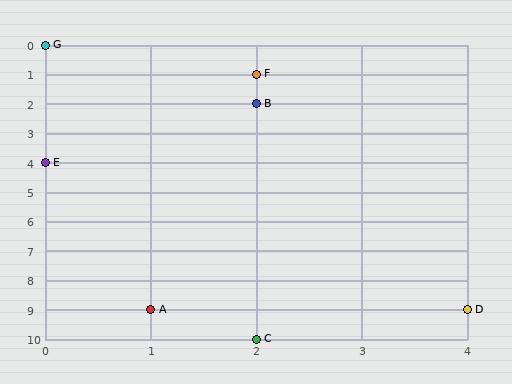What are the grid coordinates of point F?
Point F is at grid coordinates (2, 1).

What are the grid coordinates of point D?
Point D is at grid coordinates (4, 9).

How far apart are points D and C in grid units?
Points D and C are 2 columns and 1 row apart (about 2.2 grid units diagonally).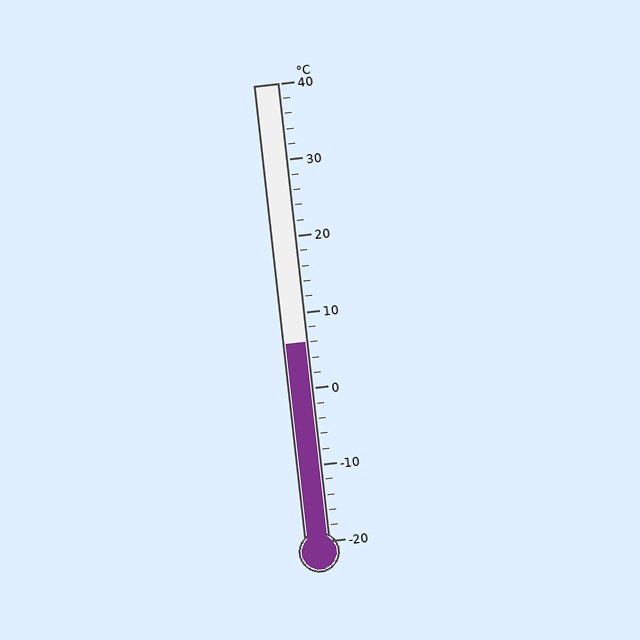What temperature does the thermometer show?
The thermometer shows approximately 6°C.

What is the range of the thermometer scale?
The thermometer scale ranges from -20°C to 40°C.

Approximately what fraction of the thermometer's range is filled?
The thermometer is filled to approximately 45% of its range.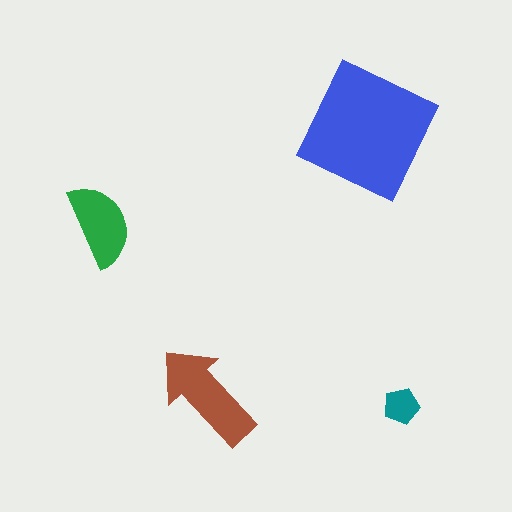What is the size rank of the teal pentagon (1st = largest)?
4th.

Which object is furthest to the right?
The teal pentagon is rightmost.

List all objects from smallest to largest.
The teal pentagon, the green semicircle, the brown arrow, the blue square.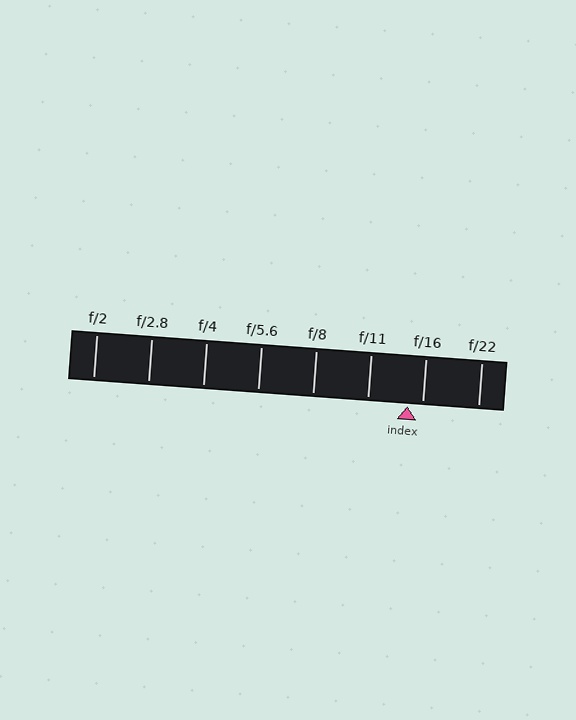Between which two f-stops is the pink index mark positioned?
The index mark is between f/11 and f/16.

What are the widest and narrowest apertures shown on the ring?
The widest aperture shown is f/2 and the narrowest is f/22.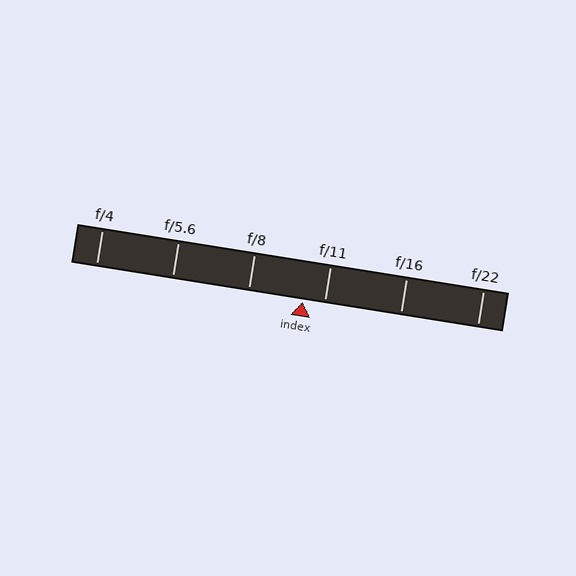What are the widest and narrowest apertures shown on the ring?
The widest aperture shown is f/4 and the narrowest is f/22.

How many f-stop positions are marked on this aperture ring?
There are 6 f-stop positions marked.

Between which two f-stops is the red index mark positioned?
The index mark is between f/8 and f/11.